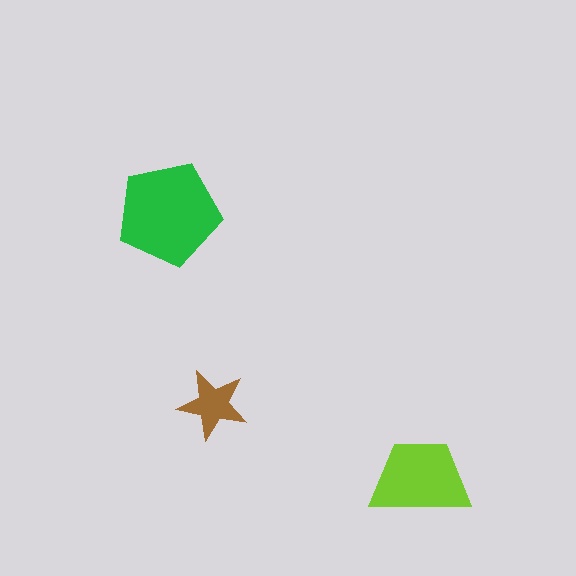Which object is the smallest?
The brown star.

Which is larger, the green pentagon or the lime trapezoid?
The green pentagon.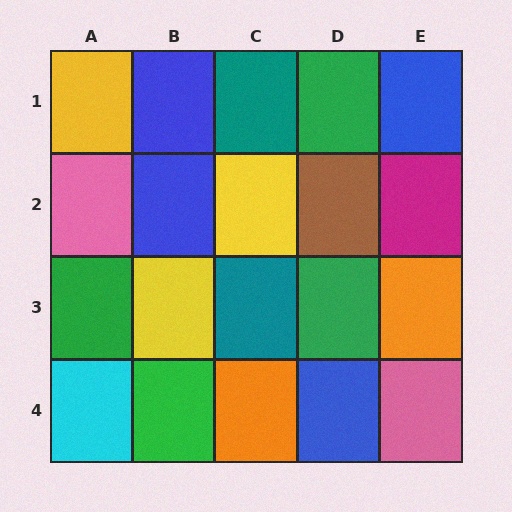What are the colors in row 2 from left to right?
Pink, blue, yellow, brown, magenta.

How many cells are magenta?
1 cell is magenta.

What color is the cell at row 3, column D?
Green.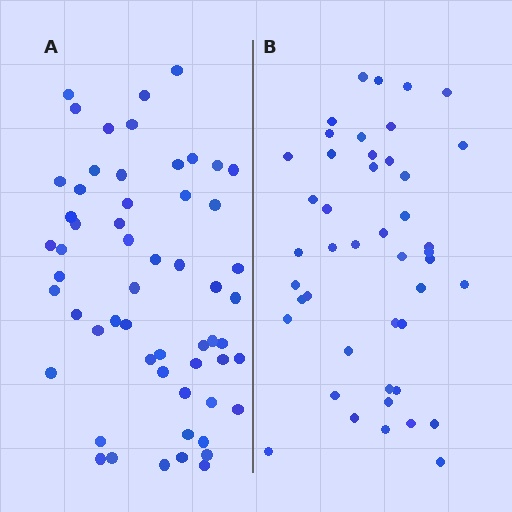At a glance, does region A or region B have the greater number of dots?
Region A (the left region) has more dots.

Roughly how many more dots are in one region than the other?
Region A has roughly 12 or so more dots than region B.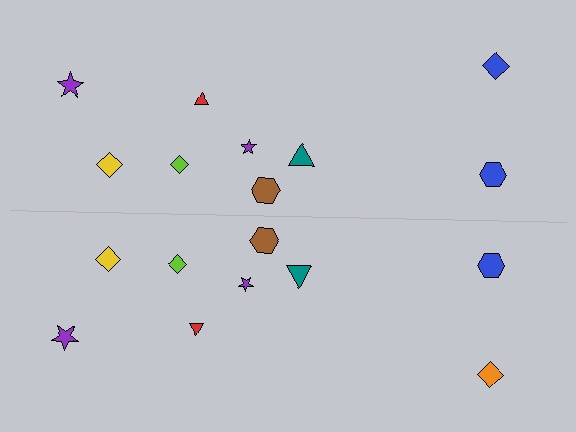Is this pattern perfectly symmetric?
No, the pattern is not perfectly symmetric. The orange diamond on the bottom side breaks the symmetry — its mirror counterpart is blue.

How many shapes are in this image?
There are 18 shapes in this image.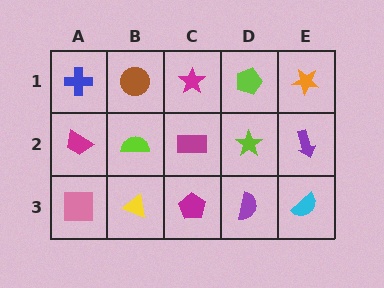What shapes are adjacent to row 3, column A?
A magenta trapezoid (row 2, column A), a yellow triangle (row 3, column B).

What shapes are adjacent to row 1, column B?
A lime semicircle (row 2, column B), a blue cross (row 1, column A), a magenta star (row 1, column C).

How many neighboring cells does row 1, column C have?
3.